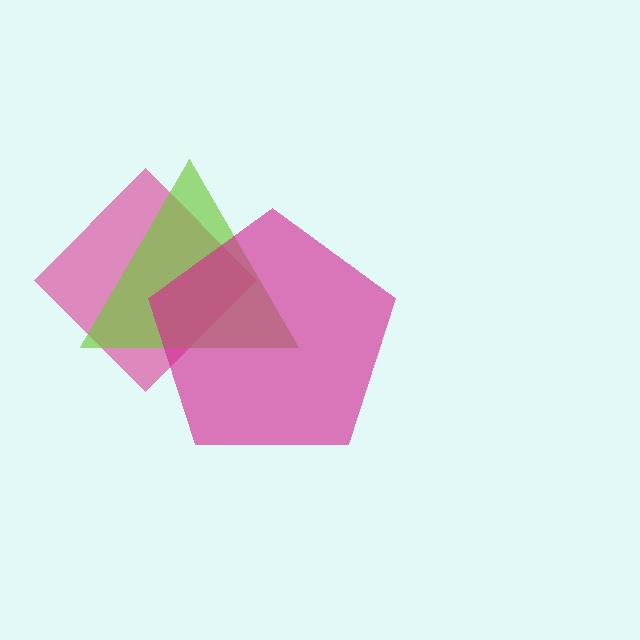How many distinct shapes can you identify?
There are 3 distinct shapes: a pink diamond, a lime triangle, a magenta pentagon.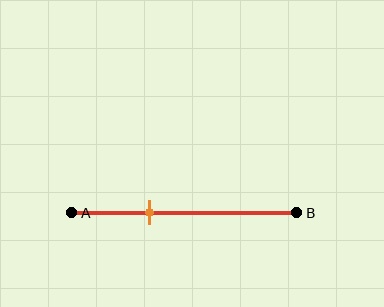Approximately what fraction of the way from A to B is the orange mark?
The orange mark is approximately 35% of the way from A to B.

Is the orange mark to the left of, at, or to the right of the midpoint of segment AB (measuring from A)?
The orange mark is to the left of the midpoint of segment AB.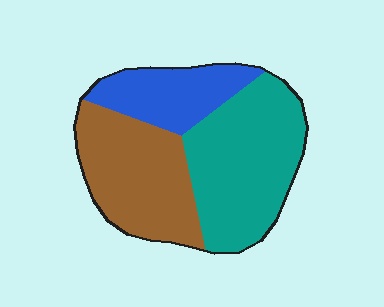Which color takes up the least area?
Blue, at roughly 20%.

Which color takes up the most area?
Teal, at roughly 45%.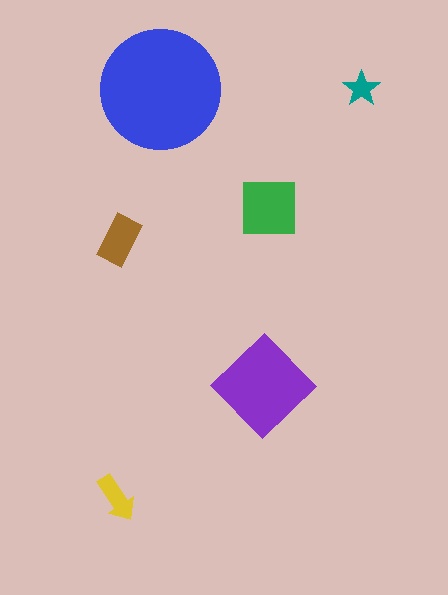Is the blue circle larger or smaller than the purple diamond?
Larger.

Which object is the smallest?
The teal star.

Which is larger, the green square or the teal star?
The green square.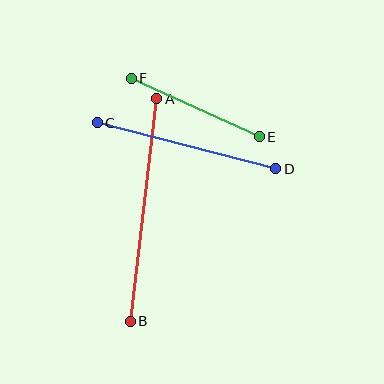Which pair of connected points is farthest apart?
Points A and B are farthest apart.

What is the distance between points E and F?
The distance is approximately 141 pixels.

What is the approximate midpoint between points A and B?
The midpoint is at approximately (144, 210) pixels.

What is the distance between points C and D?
The distance is approximately 184 pixels.